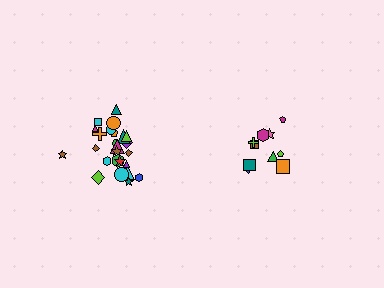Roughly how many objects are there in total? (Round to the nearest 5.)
Roughly 35 objects in total.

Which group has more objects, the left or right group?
The left group.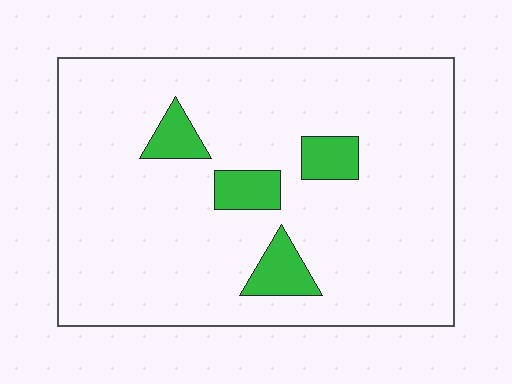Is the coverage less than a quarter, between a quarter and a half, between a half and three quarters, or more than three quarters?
Less than a quarter.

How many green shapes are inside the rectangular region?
4.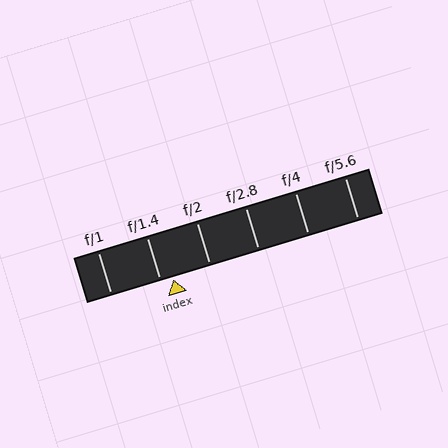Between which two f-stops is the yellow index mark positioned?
The index mark is between f/1.4 and f/2.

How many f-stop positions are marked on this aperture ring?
There are 6 f-stop positions marked.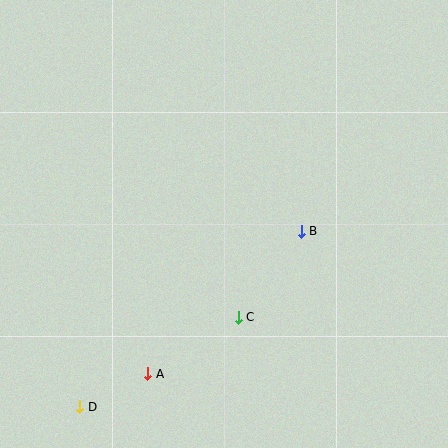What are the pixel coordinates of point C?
Point C is at (238, 317).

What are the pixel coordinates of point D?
Point D is at (80, 407).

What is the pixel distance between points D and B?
The distance between D and B is 282 pixels.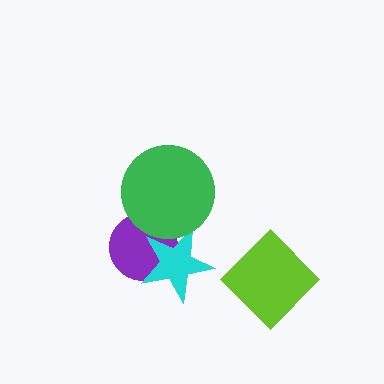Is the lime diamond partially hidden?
No, no other shape covers it.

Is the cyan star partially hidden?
Yes, it is partially covered by another shape.